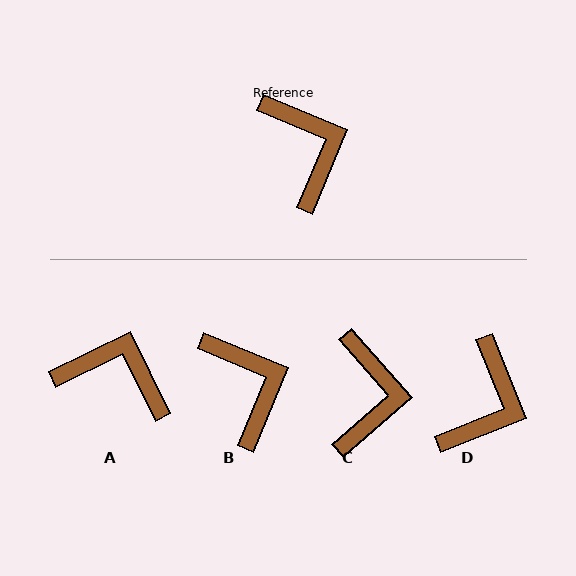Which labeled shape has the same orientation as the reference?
B.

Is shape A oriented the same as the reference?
No, it is off by about 49 degrees.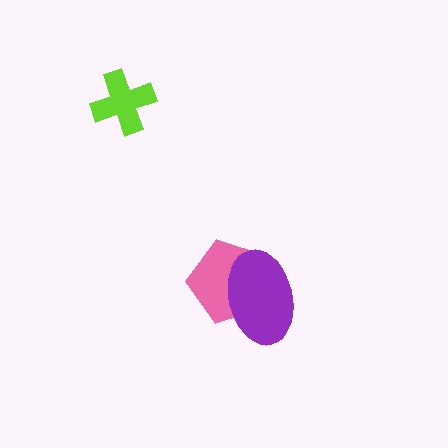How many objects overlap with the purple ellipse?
1 object overlaps with the purple ellipse.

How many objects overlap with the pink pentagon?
1 object overlaps with the pink pentagon.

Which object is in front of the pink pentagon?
The purple ellipse is in front of the pink pentagon.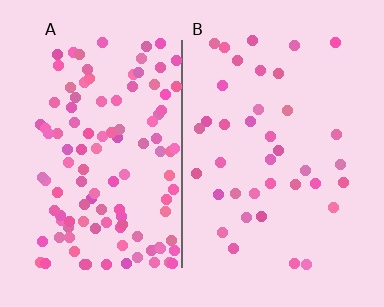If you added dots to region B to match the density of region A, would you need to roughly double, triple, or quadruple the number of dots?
Approximately triple.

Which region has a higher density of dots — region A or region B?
A (the left).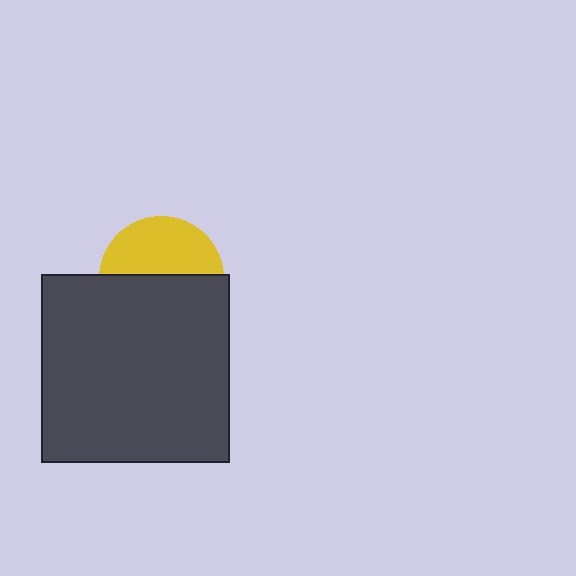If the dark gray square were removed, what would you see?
You would see the complete yellow circle.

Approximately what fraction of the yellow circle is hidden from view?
Roughly 55% of the yellow circle is hidden behind the dark gray square.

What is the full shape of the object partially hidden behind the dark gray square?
The partially hidden object is a yellow circle.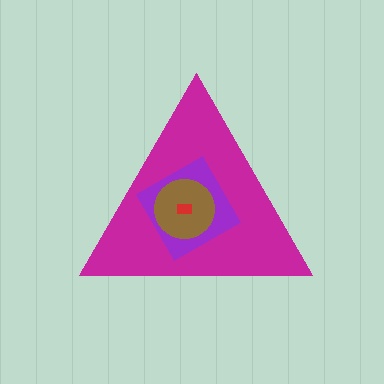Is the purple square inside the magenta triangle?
Yes.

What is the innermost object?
The red rectangle.